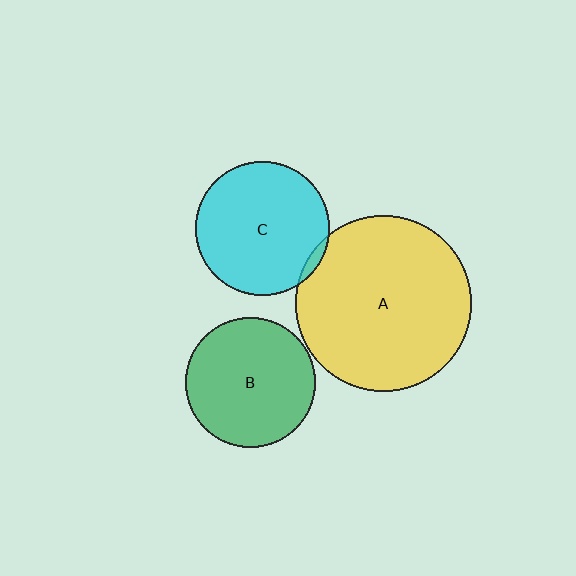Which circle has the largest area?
Circle A (yellow).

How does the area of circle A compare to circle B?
Approximately 1.8 times.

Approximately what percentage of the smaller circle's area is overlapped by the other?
Approximately 5%.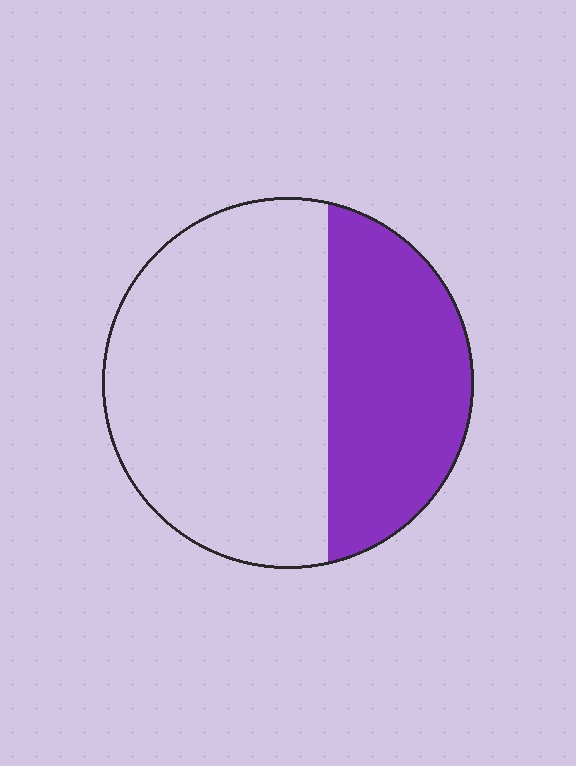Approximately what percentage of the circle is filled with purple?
Approximately 35%.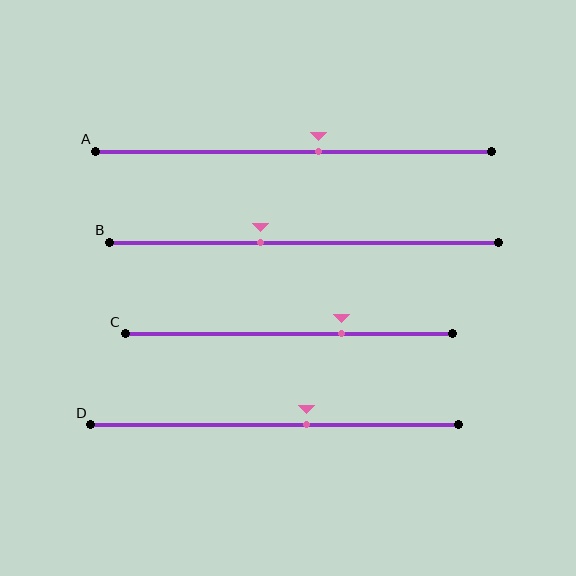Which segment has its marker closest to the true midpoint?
Segment A has its marker closest to the true midpoint.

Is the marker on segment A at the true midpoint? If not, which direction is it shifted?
No, the marker on segment A is shifted to the right by about 6% of the segment length.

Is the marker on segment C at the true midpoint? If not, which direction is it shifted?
No, the marker on segment C is shifted to the right by about 16% of the segment length.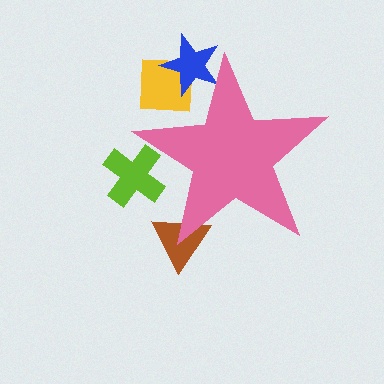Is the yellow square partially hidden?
Yes, the yellow square is partially hidden behind the pink star.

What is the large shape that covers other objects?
A pink star.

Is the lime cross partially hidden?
Yes, the lime cross is partially hidden behind the pink star.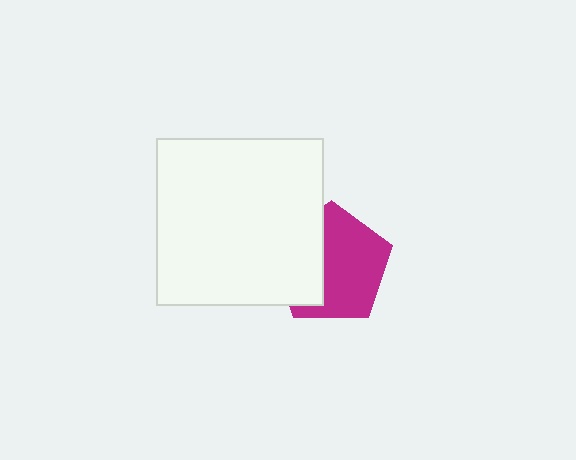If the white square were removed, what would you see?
You would see the complete magenta pentagon.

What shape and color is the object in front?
The object in front is a white square.